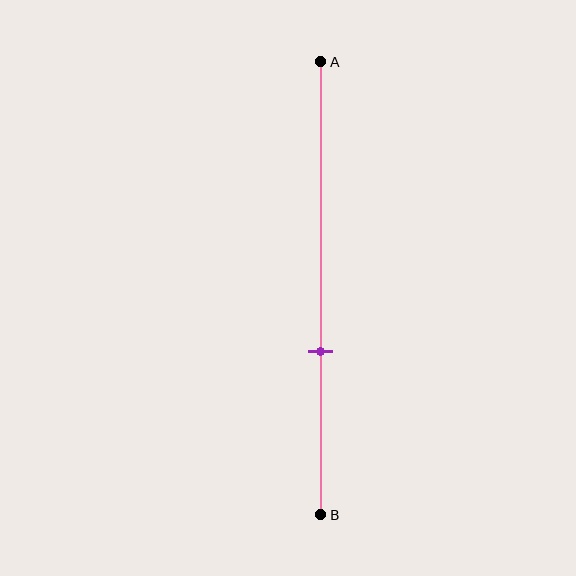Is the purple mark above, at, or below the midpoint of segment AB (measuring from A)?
The purple mark is below the midpoint of segment AB.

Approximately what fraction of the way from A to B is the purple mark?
The purple mark is approximately 65% of the way from A to B.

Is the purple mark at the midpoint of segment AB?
No, the mark is at about 65% from A, not at the 50% midpoint.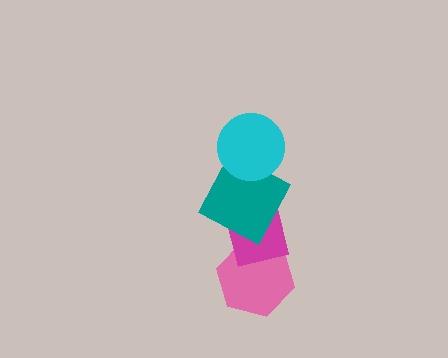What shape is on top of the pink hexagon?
The magenta square is on top of the pink hexagon.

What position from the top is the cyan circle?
The cyan circle is 1st from the top.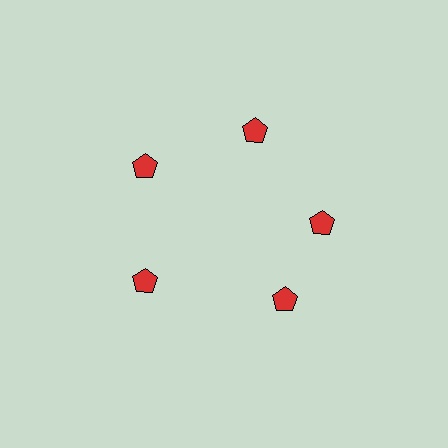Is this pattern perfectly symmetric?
No. The 5 red pentagons are arranged in a ring, but one element near the 5 o'clock position is rotated out of alignment along the ring, breaking the 5-fold rotational symmetry.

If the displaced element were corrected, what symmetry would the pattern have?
It would have 5-fold rotational symmetry — the pattern would map onto itself every 72 degrees.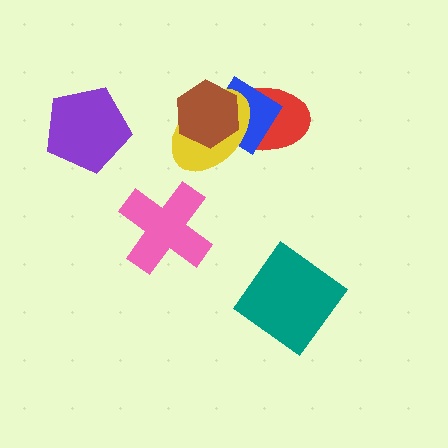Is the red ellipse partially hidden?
Yes, it is partially covered by another shape.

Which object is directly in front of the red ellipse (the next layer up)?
The blue diamond is directly in front of the red ellipse.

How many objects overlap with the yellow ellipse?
3 objects overlap with the yellow ellipse.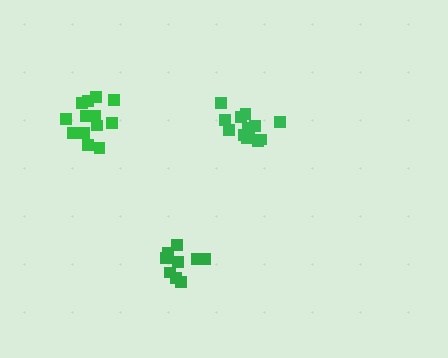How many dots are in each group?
Group 1: 9 dots, Group 2: 13 dots, Group 3: 13 dots (35 total).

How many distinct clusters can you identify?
There are 3 distinct clusters.